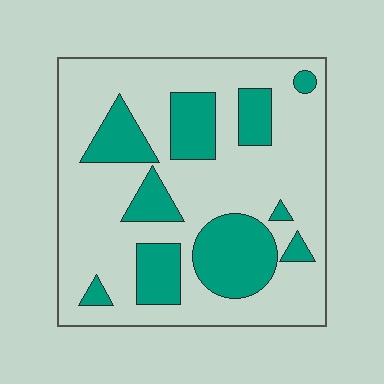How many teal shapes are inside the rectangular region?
10.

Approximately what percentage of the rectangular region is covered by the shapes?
Approximately 30%.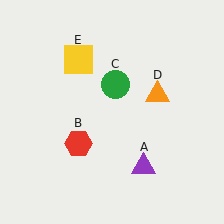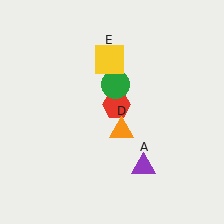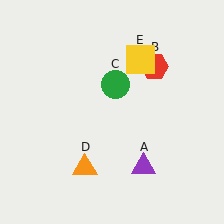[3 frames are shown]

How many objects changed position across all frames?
3 objects changed position: red hexagon (object B), orange triangle (object D), yellow square (object E).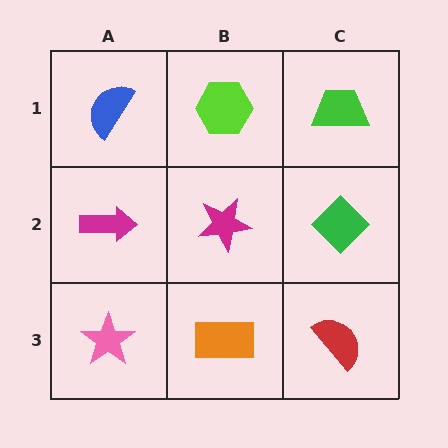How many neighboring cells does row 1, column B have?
3.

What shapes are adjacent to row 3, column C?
A green diamond (row 2, column C), an orange rectangle (row 3, column B).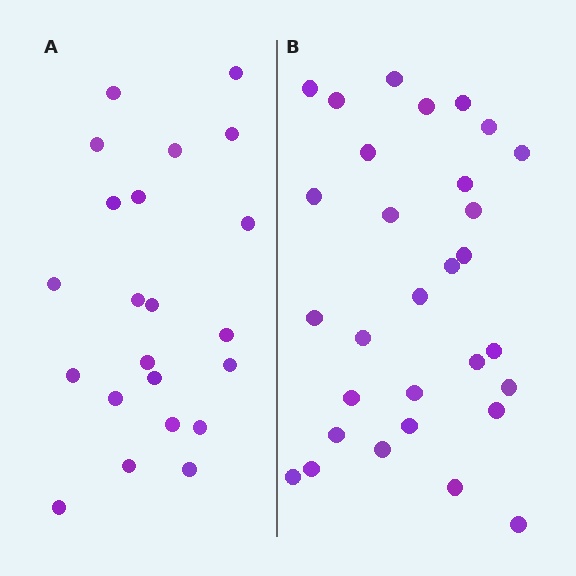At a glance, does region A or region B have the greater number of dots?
Region B (the right region) has more dots.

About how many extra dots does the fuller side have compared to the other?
Region B has roughly 8 or so more dots than region A.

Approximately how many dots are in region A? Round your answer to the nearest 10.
About 20 dots. (The exact count is 22, which rounds to 20.)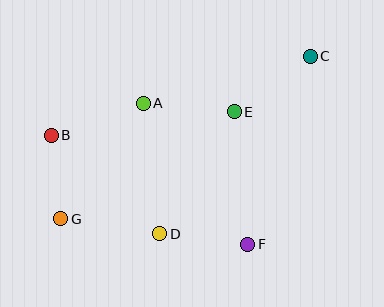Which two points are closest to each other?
Points B and G are closest to each other.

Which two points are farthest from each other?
Points C and G are farthest from each other.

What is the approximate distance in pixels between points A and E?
The distance between A and E is approximately 91 pixels.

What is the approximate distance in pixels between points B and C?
The distance between B and C is approximately 271 pixels.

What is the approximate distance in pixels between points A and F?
The distance between A and F is approximately 175 pixels.